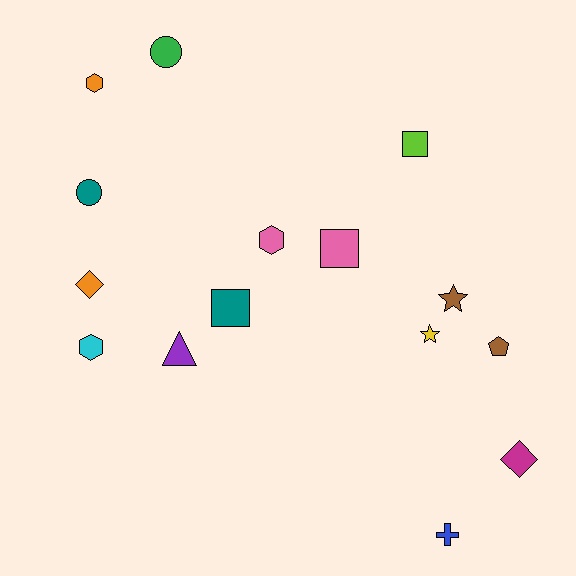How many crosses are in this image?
There is 1 cross.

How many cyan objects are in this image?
There is 1 cyan object.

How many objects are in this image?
There are 15 objects.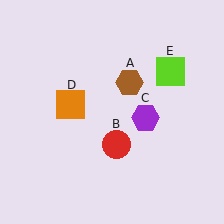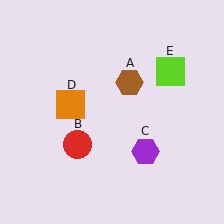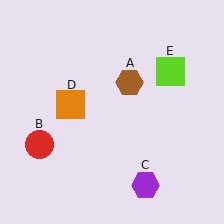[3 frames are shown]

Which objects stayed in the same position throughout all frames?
Brown hexagon (object A) and orange square (object D) and lime square (object E) remained stationary.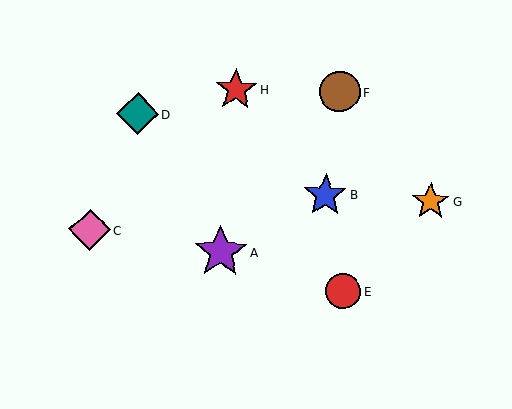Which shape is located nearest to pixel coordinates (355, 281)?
The red circle (labeled E) at (343, 291) is nearest to that location.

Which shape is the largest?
The purple star (labeled A) is the largest.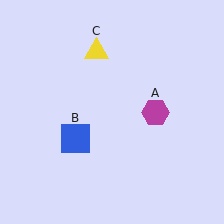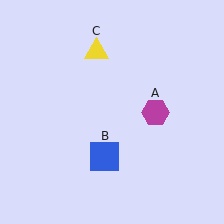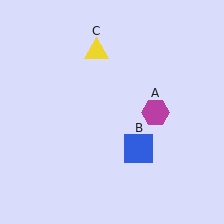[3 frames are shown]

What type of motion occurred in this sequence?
The blue square (object B) rotated counterclockwise around the center of the scene.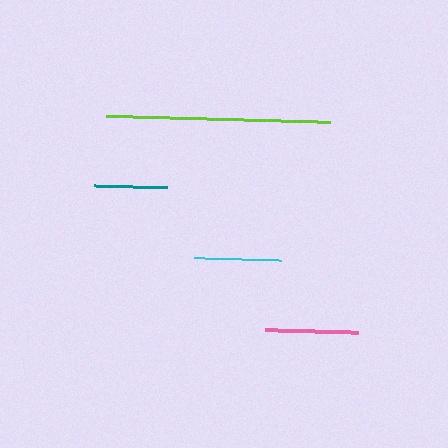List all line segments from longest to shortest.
From longest to shortest: lime, pink, cyan, teal.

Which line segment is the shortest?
The teal line is the shortest at approximately 74 pixels.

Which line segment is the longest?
The lime line is the longest at approximately 224 pixels.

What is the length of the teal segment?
The teal segment is approximately 74 pixels long.